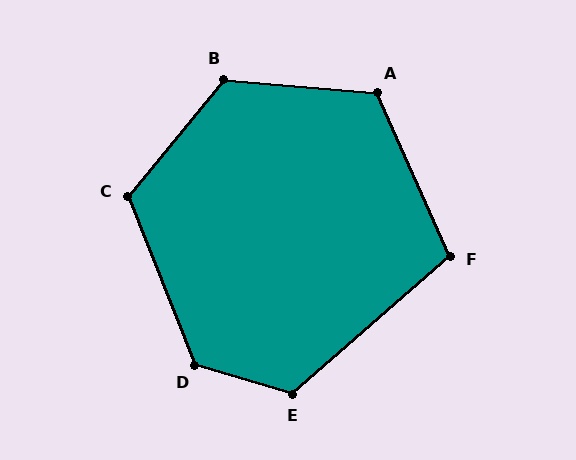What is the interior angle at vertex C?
Approximately 119 degrees (obtuse).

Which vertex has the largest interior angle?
D, at approximately 128 degrees.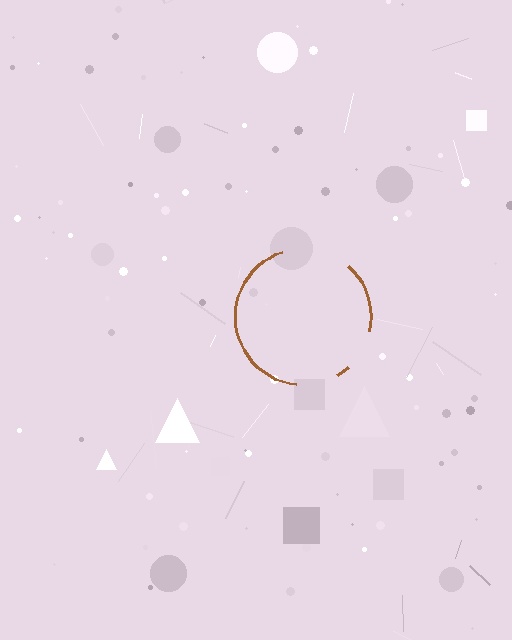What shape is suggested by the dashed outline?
The dashed outline suggests a circle.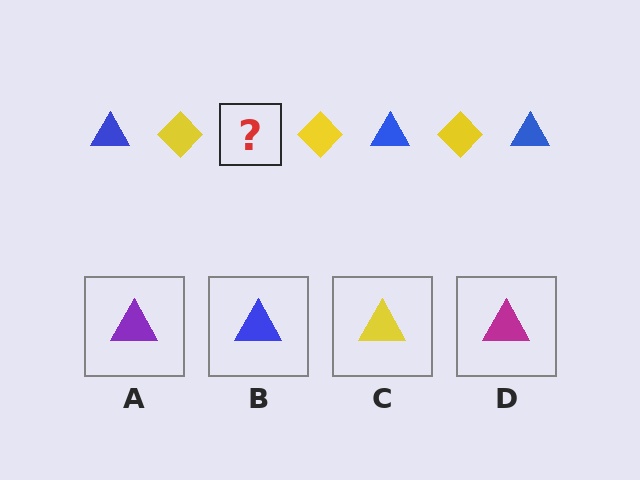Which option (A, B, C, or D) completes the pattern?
B.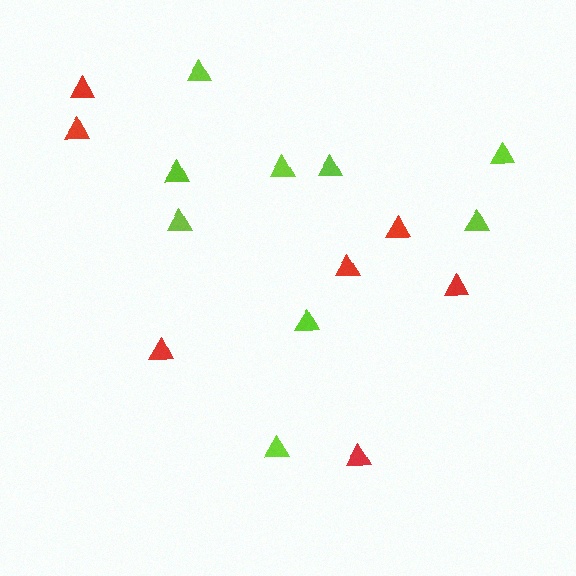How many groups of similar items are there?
There are 2 groups: one group of lime triangles (9) and one group of red triangles (7).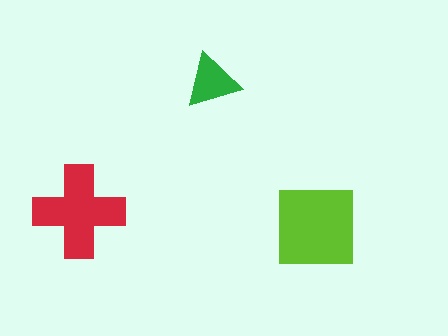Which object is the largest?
The lime square.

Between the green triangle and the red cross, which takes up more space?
The red cross.